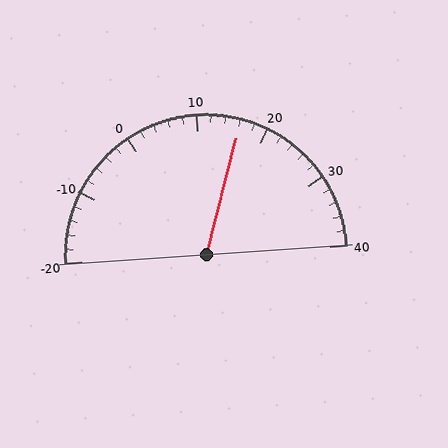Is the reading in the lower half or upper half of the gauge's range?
The reading is in the upper half of the range (-20 to 40).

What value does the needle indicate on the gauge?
The needle indicates approximately 16.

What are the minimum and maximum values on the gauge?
The gauge ranges from -20 to 40.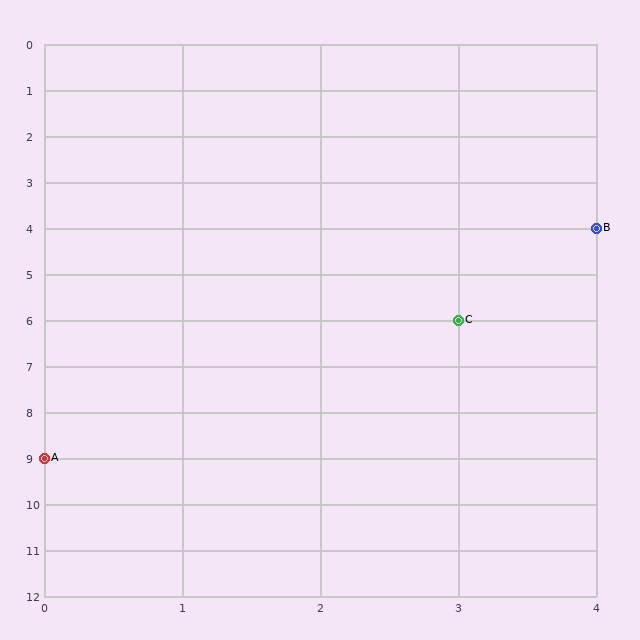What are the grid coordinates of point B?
Point B is at grid coordinates (4, 4).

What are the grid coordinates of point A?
Point A is at grid coordinates (0, 9).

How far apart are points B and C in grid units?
Points B and C are 1 column and 2 rows apart (about 2.2 grid units diagonally).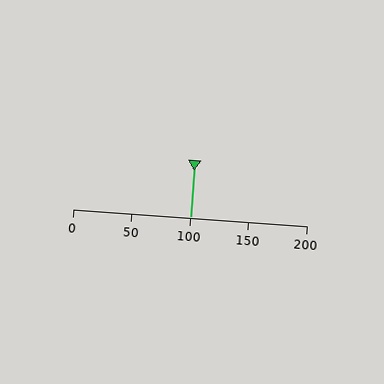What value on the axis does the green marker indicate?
The marker indicates approximately 100.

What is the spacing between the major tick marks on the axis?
The major ticks are spaced 50 apart.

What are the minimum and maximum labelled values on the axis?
The axis runs from 0 to 200.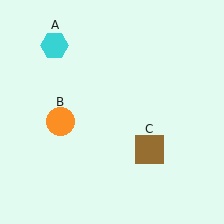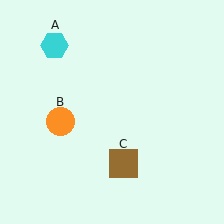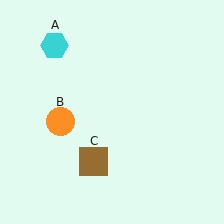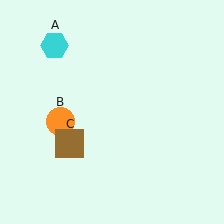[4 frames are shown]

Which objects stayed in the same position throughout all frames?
Cyan hexagon (object A) and orange circle (object B) remained stationary.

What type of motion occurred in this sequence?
The brown square (object C) rotated clockwise around the center of the scene.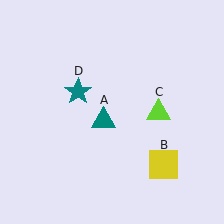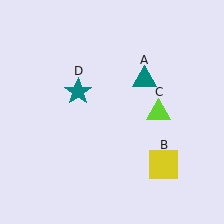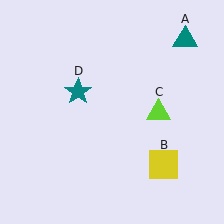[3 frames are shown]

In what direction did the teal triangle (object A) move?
The teal triangle (object A) moved up and to the right.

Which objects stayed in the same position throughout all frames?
Yellow square (object B) and lime triangle (object C) and teal star (object D) remained stationary.